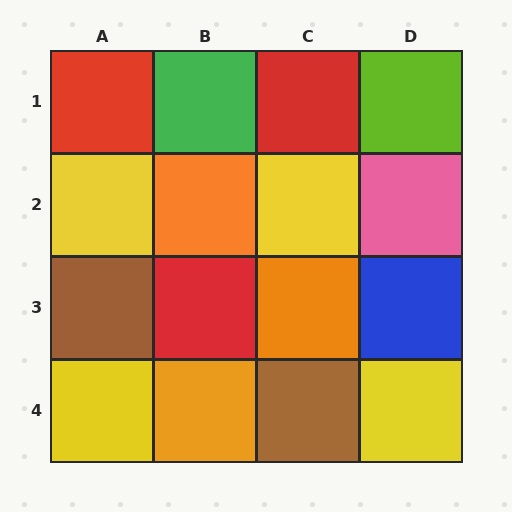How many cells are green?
1 cell is green.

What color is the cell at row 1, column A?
Red.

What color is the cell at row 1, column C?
Red.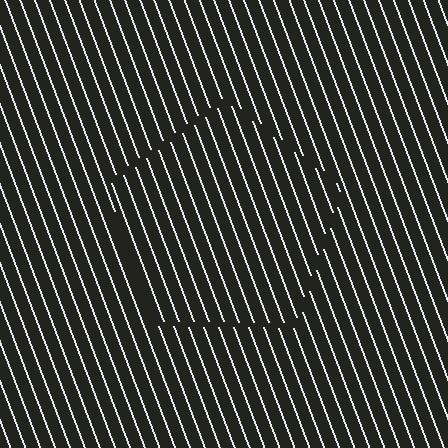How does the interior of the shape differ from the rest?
The interior of the shape contains the same grating, shifted by half a period — the contour is defined by the phase discontinuity where line-ends from the inner and outer gratings abut.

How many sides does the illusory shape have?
5 sides — the line-ends trace a pentagon.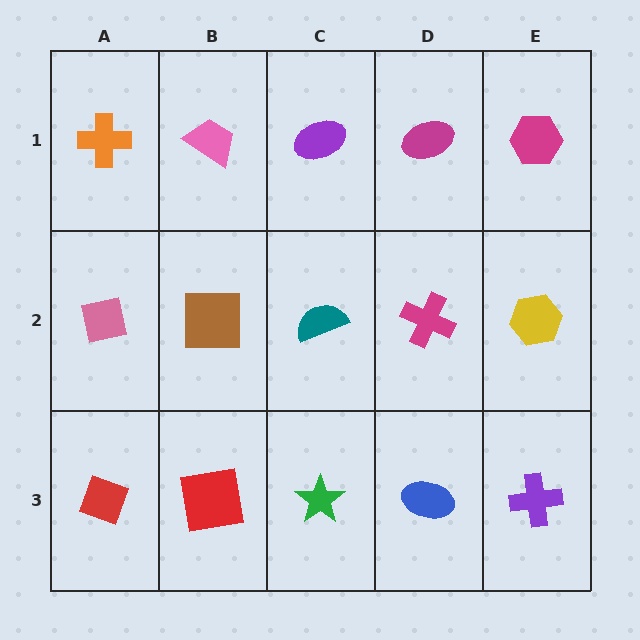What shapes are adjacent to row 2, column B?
A pink trapezoid (row 1, column B), a red square (row 3, column B), a pink square (row 2, column A), a teal semicircle (row 2, column C).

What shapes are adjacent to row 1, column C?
A teal semicircle (row 2, column C), a pink trapezoid (row 1, column B), a magenta ellipse (row 1, column D).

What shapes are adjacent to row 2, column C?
A purple ellipse (row 1, column C), a green star (row 3, column C), a brown square (row 2, column B), a magenta cross (row 2, column D).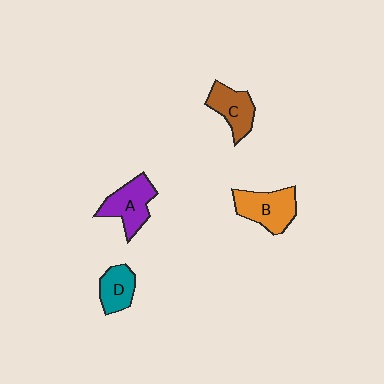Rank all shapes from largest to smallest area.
From largest to smallest: B (orange), A (purple), C (brown), D (teal).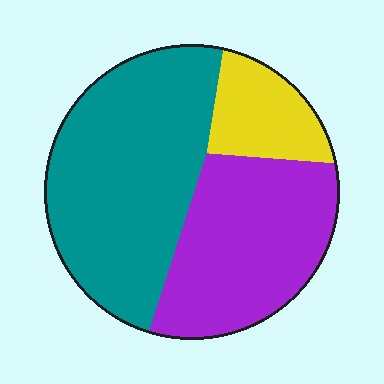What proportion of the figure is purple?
Purple covers 36% of the figure.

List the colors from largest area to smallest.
From largest to smallest: teal, purple, yellow.